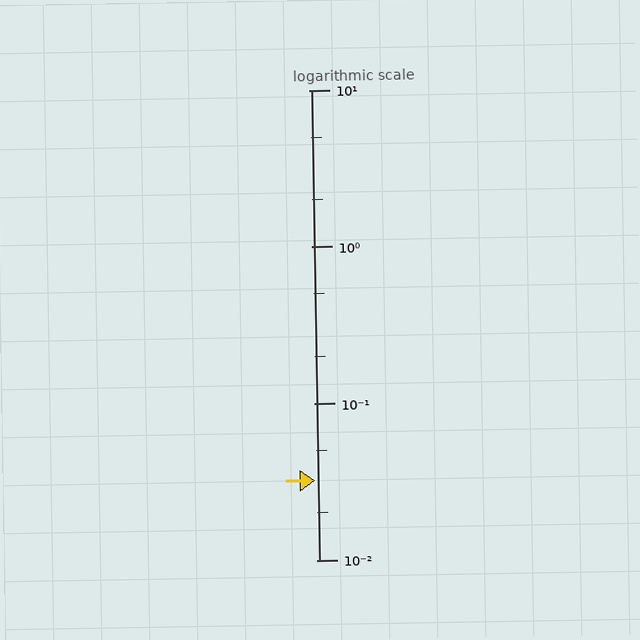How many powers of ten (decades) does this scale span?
The scale spans 3 decades, from 0.01 to 10.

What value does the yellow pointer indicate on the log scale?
The pointer indicates approximately 0.032.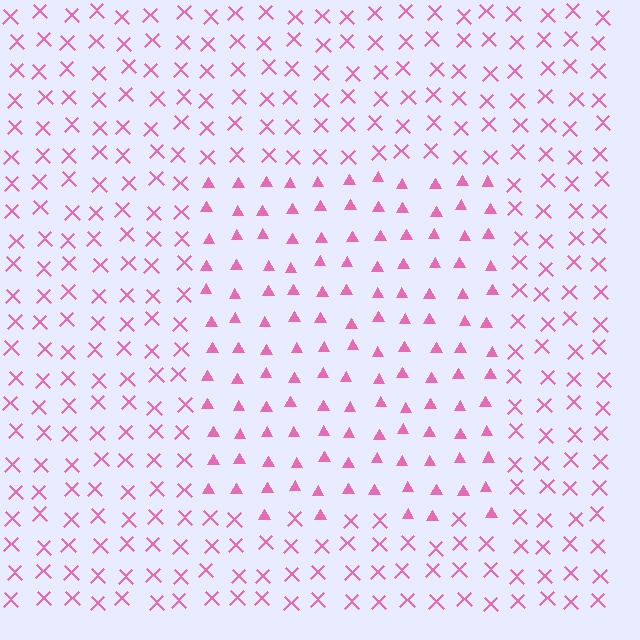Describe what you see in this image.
The image is filled with small pink elements arranged in a uniform grid. A rectangle-shaped region contains triangles, while the surrounding area contains X marks. The boundary is defined purely by the change in element shape.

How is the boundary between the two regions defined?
The boundary is defined by a change in element shape: triangles inside vs. X marks outside. All elements share the same color and spacing.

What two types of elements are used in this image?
The image uses triangles inside the rectangle region and X marks outside it.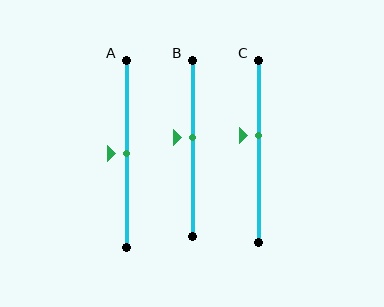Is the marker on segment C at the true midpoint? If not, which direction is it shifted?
No, the marker on segment C is shifted upward by about 8% of the segment length.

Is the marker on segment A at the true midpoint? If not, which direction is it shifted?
Yes, the marker on segment A is at the true midpoint.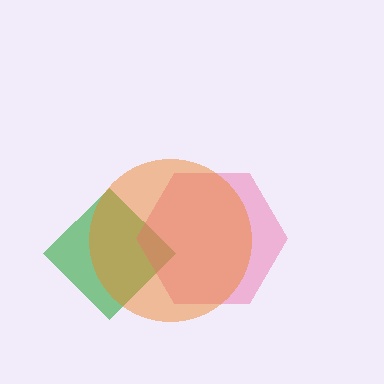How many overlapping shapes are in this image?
There are 3 overlapping shapes in the image.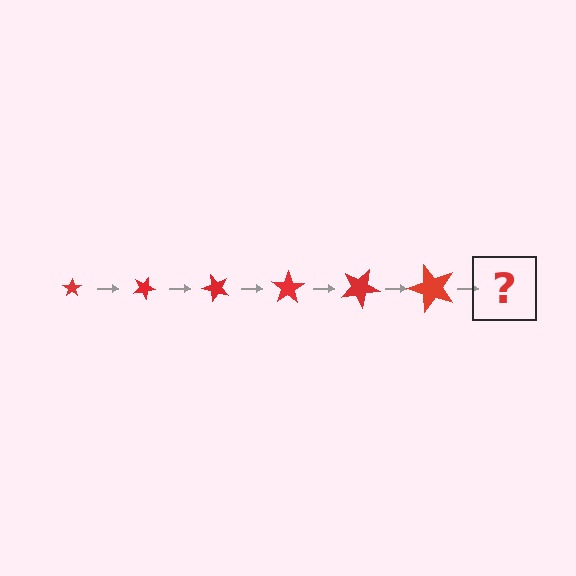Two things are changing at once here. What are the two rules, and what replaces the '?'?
The two rules are that the star grows larger each step and it rotates 25 degrees each step. The '?' should be a star, larger than the previous one and rotated 150 degrees from the start.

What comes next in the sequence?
The next element should be a star, larger than the previous one and rotated 150 degrees from the start.